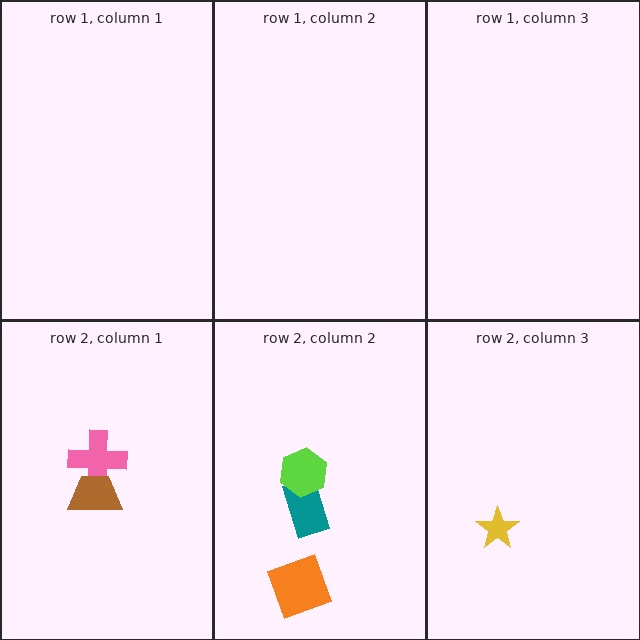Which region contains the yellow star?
The row 2, column 3 region.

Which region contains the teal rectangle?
The row 2, column 2 region.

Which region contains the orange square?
The row 2, column 2 region.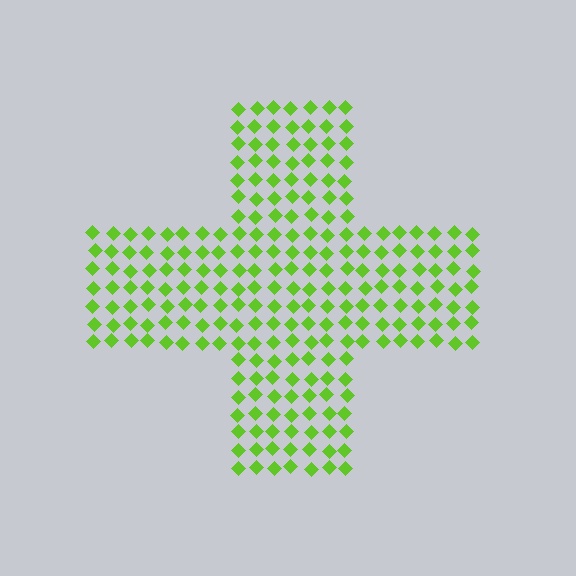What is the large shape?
The large shape is a cross.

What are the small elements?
The small elements are diamonds.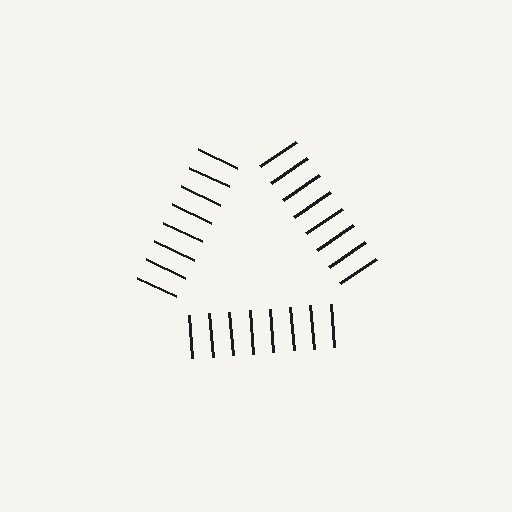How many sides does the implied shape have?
3 sides — the line-ends trace a triangle.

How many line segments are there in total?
24 — 8 along each of the 3 edges.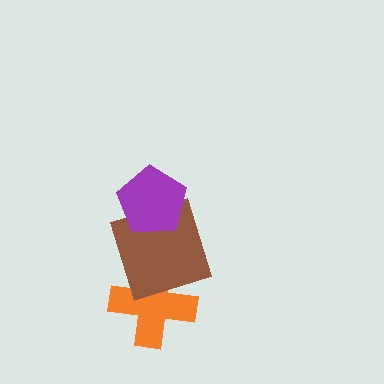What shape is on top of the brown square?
The purple pentagon is on top of the brown square.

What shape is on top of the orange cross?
The brown square is on top of the orange cross.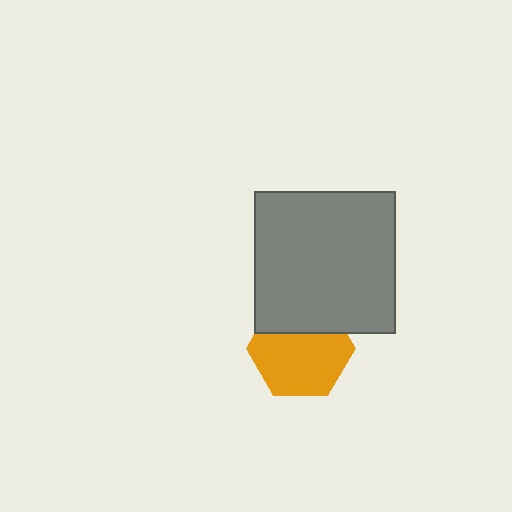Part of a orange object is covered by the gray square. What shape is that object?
It is a hexagon.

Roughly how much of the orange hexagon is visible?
Most of it is visible (roughly 70%).